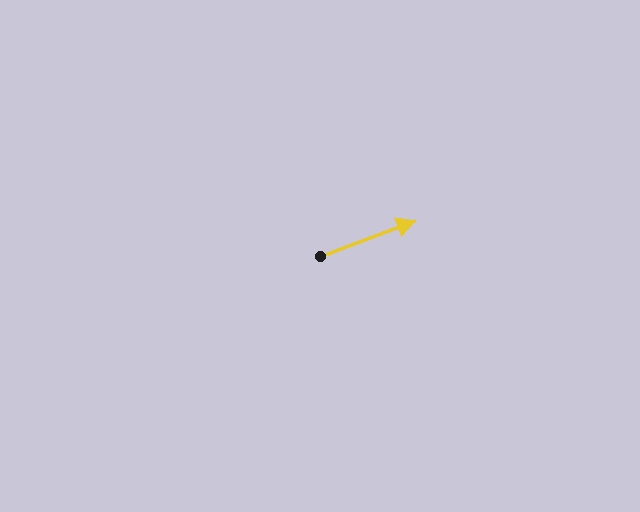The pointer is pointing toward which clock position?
Roughly 2 o'clock.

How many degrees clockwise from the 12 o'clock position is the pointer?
Approximately 70 degrees.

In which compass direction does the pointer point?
East.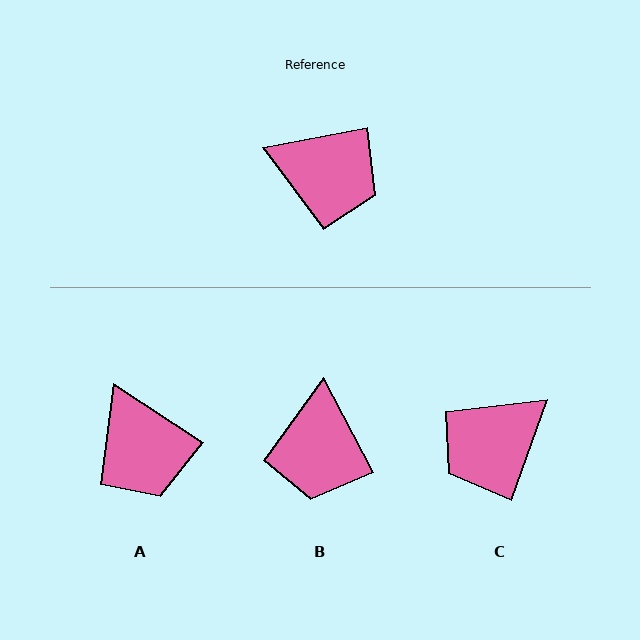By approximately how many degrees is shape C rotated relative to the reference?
Approximately 120 degrees clockwise.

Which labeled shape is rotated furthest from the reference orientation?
C, about 120 degrees away.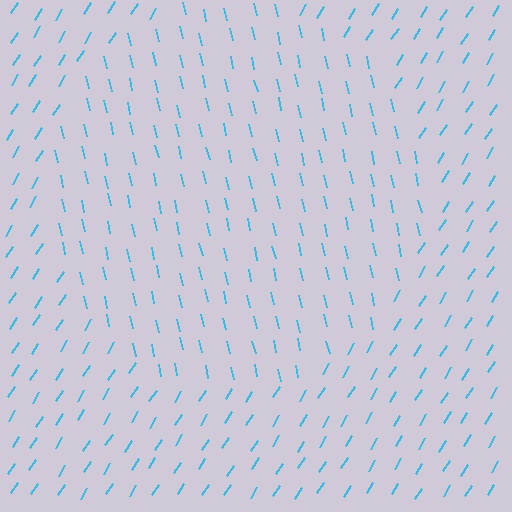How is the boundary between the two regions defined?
The boundary is defined purely by a change in line orientation (approximately 45 degrees difference). All lines are the same color and thickness.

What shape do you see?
I see a circle.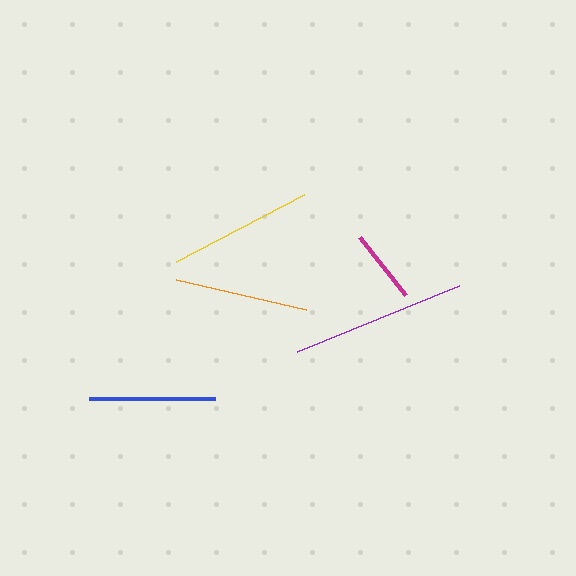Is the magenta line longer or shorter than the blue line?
The blue line is longer than the magenta line.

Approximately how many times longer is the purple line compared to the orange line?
The purple line is approximately 1.3 times the length of the orange line.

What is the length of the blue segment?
The blue segment is approximately 126 pixels long.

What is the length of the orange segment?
The orange segment is approximately 133 pixels long.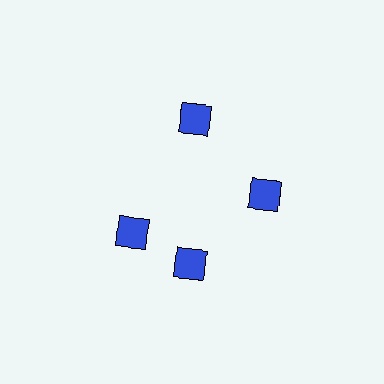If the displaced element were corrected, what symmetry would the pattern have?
It would have 4-fold rotational symmetry — the pattern would map onto itself every 90 degrees.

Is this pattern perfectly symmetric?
No. The 4 blue diamonds are arranged in a ring, but one element near the 9 o'clock position is rotated out of alignment along the ring, breaking the 4-fold rotational symmetry.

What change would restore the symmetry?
The symmetry would be restored by rotating it back into even spacing with its neighbors so that all 4 diamonds sit at equal angles and equal distance from the center.